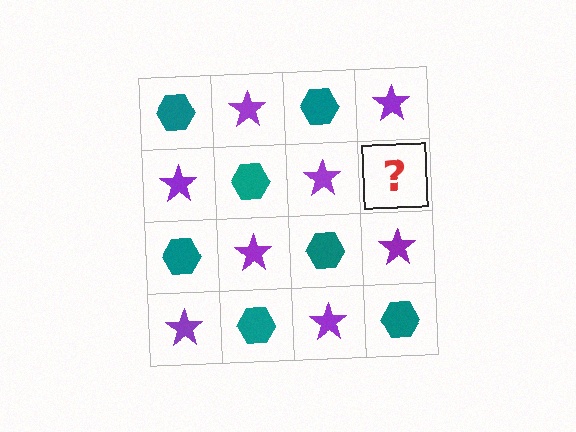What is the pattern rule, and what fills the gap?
The rule is that it alternates teal hexagon and purple star in a checkerboard pattern. The gap should be filled with a teal hexagon.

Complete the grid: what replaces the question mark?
The question mark should be replaced with a teal hexagon.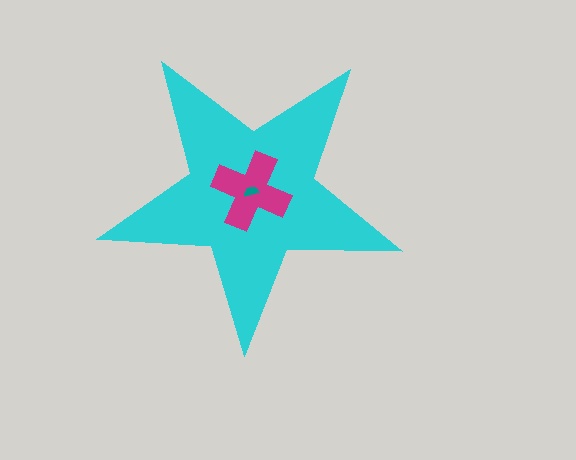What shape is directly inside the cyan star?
The magenta cross.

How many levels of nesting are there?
3.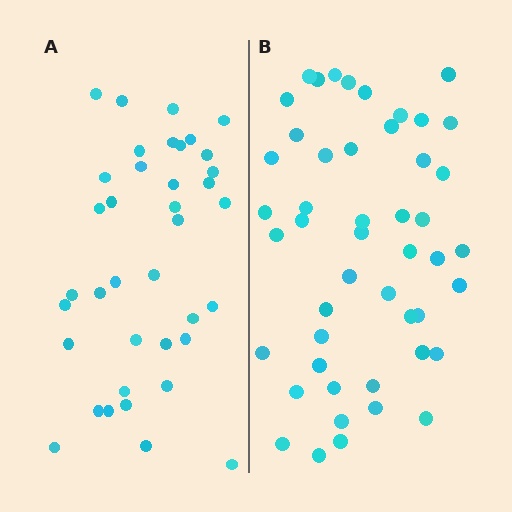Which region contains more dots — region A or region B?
Region B (the right region) has more dots.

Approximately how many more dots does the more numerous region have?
Region B has roughly 10 or so more dots than region A.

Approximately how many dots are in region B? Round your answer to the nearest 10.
About 50 dots. (The exact count is 48, which rounds to 50.)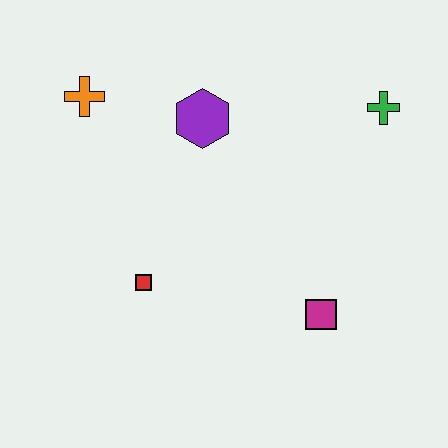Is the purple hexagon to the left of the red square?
No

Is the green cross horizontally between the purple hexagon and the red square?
No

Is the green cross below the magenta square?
No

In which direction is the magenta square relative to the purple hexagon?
The magenta square is below the purple hexagon.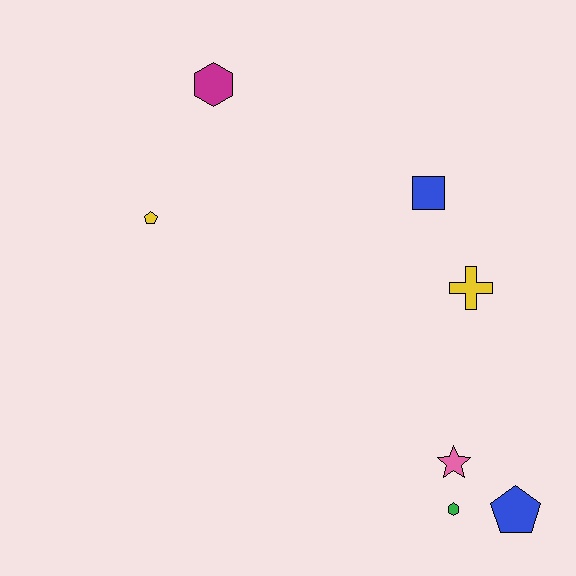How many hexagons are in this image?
There are 2 hexagons.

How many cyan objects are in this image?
There are no cyan objects.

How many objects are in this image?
There are 7 objects.